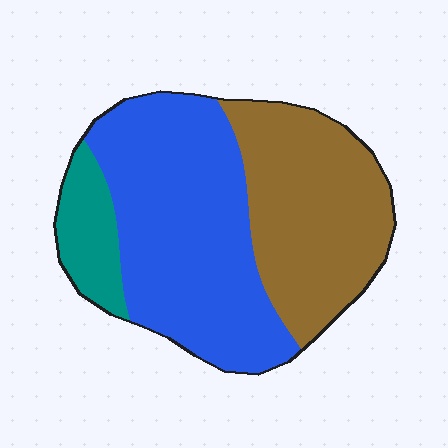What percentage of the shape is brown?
Brown takes up about three eighths (3/8) of the shape.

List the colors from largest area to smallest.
From largest to smallest: blue, brown, teal.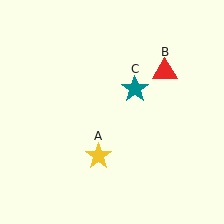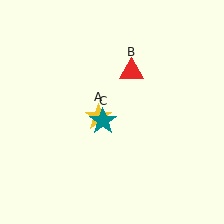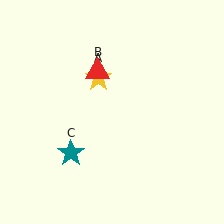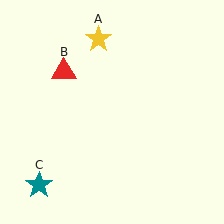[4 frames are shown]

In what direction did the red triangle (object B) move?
The red triangle (object B) moved left.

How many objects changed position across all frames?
3 objects changed position: yellow star (object A), red triangle (object B), teal star (object C).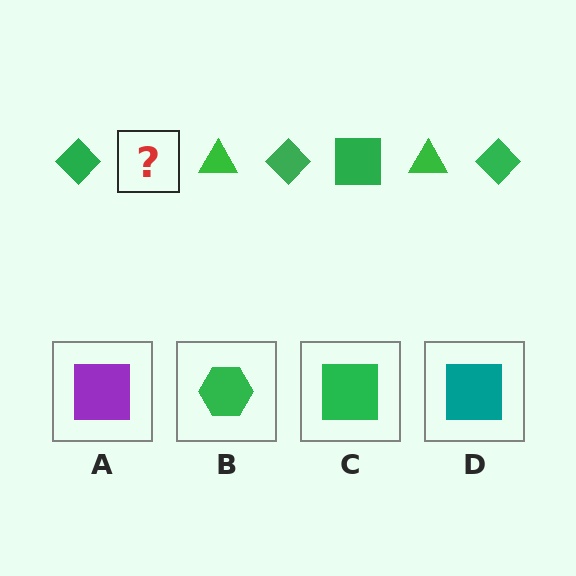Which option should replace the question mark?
Option C.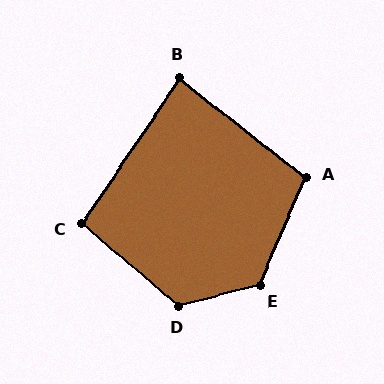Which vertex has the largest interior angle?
E, at approximately 128 degrees.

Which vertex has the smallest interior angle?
B, at approximately 86 degrees.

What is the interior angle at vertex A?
Approximately 105 degrees (obtuse).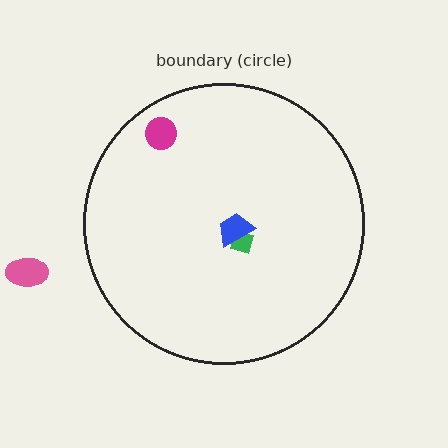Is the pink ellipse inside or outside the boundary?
Outside.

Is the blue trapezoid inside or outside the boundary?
Inside.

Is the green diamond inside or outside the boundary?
Inside.